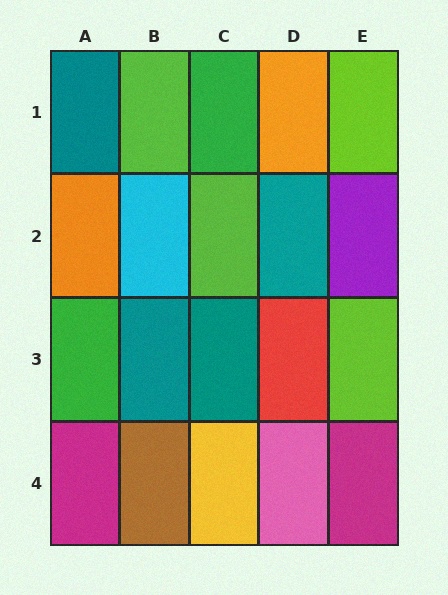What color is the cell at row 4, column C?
Yellow.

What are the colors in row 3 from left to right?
Green, teal, teal, red, lime.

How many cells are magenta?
2 cells are magenta.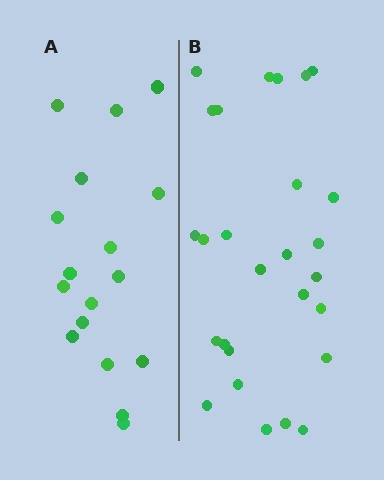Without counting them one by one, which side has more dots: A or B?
Region B (the right region) has more dots.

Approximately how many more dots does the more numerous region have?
Region B has roughly 10 or so more dots than region A.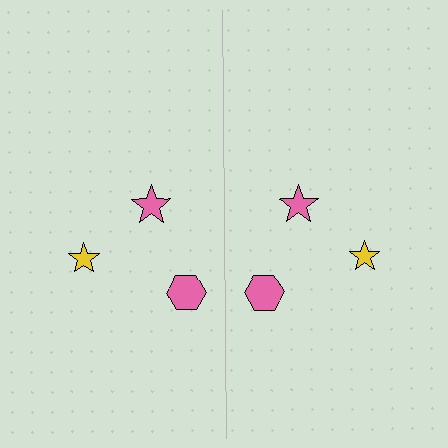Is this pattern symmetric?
Yes, this pattern has bilateral (reflection) symmetry.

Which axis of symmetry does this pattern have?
The pattern has a vertical axis of symmetry running through the center of the image.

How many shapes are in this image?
There are 6 shapes in this image.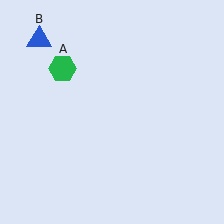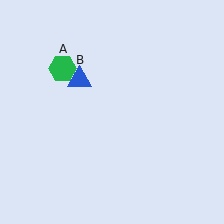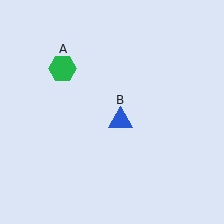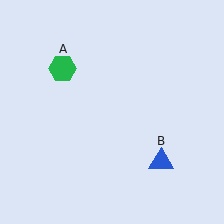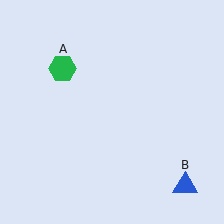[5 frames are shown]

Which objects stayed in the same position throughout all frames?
Green hexagon (object A) remained stationary.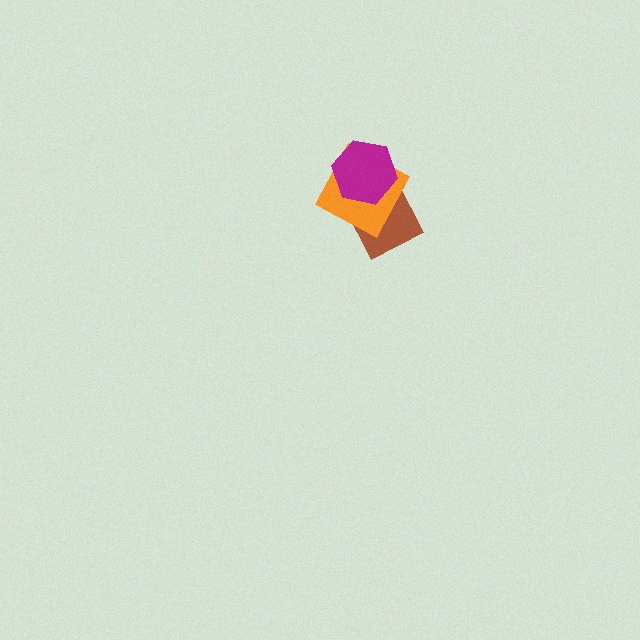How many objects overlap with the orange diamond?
2 objects overlap with the orange diamond.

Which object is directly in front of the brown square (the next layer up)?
The orange diamond is directly in front of the brown square.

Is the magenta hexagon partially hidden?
No, no other shape covers it.